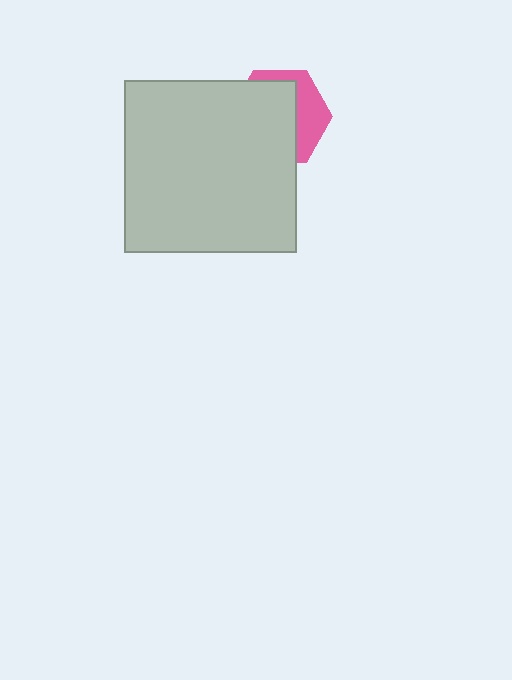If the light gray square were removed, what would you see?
You would see the complete pink hexagon.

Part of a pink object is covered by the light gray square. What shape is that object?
It is a hexagon.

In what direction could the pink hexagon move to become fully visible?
The pink hexagon could move toward the upper-right. That would shift it out from behind the light gray square entirely.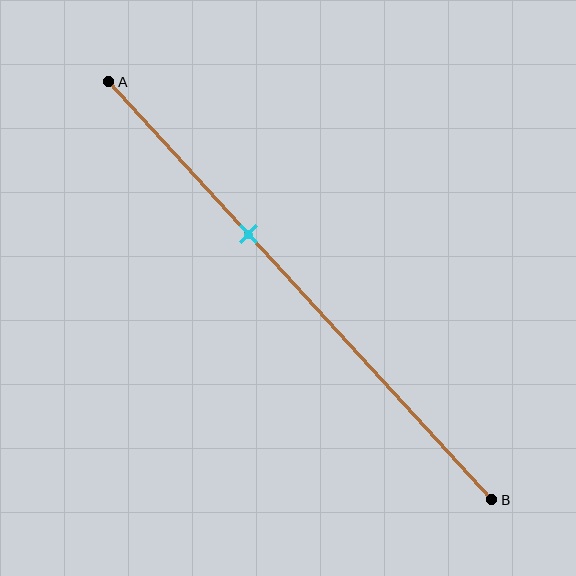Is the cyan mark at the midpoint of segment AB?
No, the mark is at about 35% from A, not at the 50% midpoint.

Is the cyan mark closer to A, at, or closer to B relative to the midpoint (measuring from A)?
The cyan mark is closer to point A than the midpoint of segment AB.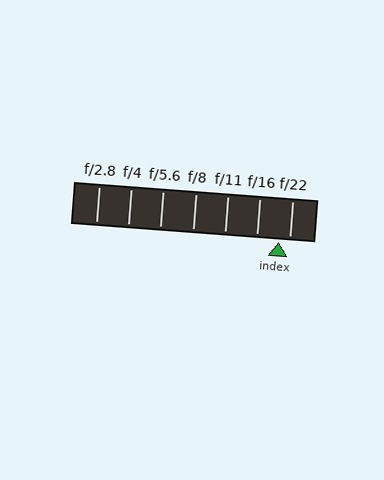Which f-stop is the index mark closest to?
The index mark is closest to f/22.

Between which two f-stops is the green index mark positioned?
The index mark is between f/16 and f/22.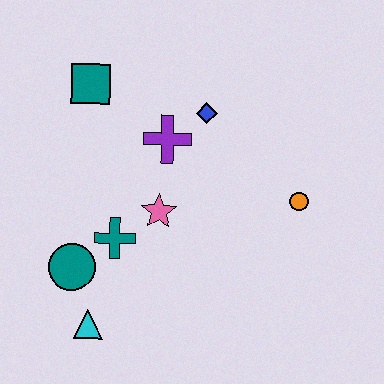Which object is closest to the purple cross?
The blue diamond is closest to the purple cross.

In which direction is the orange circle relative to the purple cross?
The orange circle is to the right of the purple cross.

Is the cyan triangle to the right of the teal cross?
No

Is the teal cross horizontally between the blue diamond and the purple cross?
No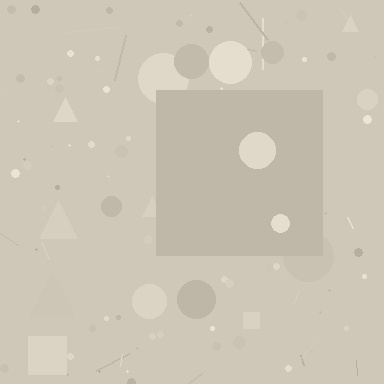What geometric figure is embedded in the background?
A square is embedded in the background.